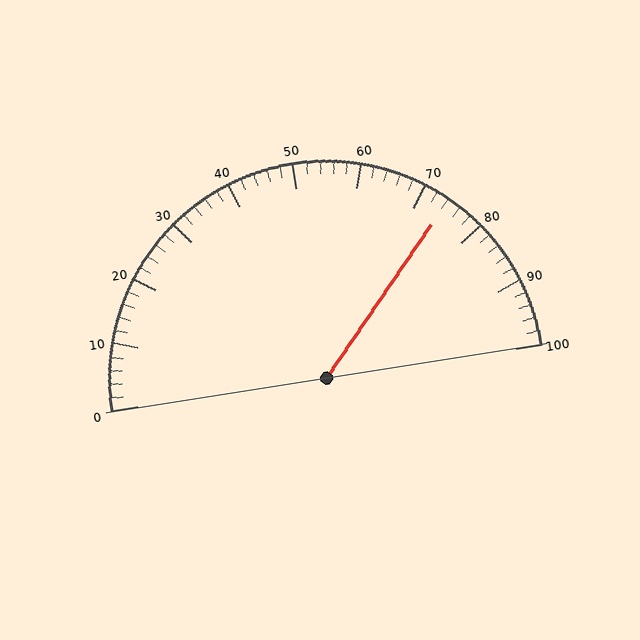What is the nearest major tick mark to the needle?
The nearest major tick mark is 70.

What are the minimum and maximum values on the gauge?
The gauge ranges from 0 to 100.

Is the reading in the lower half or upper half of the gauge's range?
The reading is in the upper half of the range (0 to 100).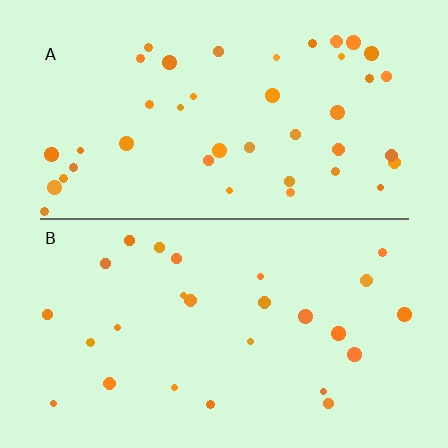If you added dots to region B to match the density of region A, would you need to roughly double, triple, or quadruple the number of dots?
Approximately double.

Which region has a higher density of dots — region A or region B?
A (the top).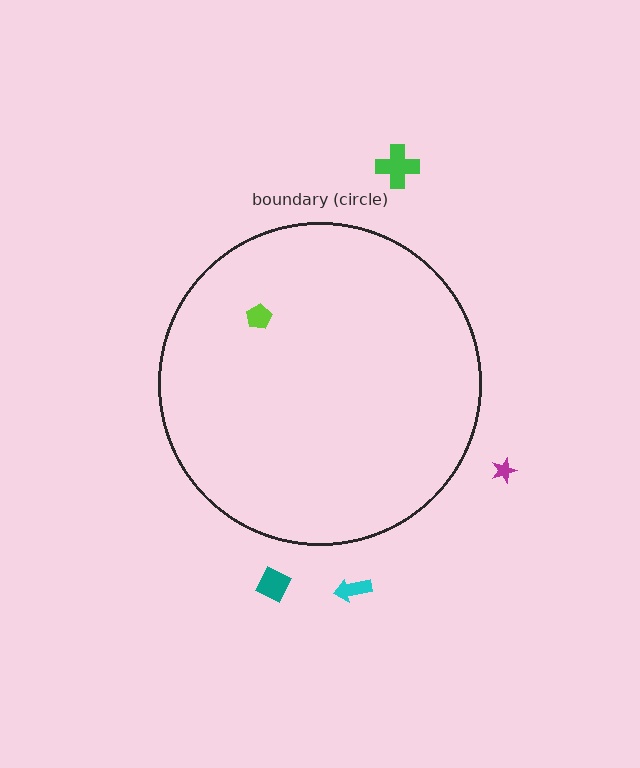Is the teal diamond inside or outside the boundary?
Outside.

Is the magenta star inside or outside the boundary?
Outside.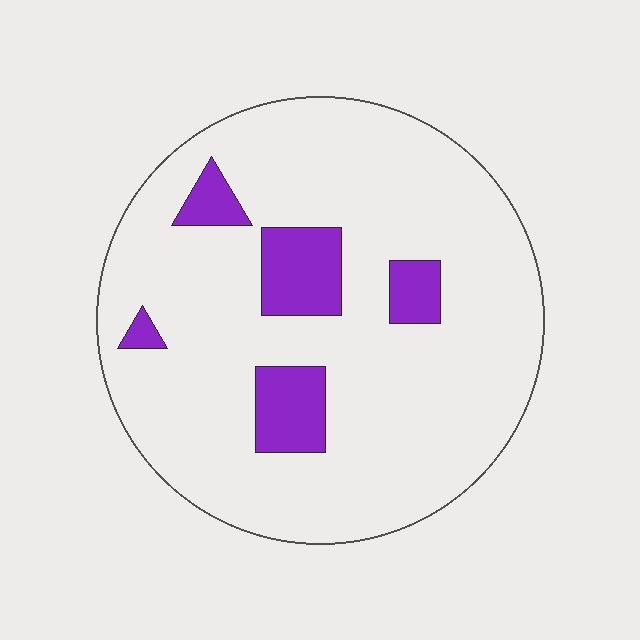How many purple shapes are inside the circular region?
5.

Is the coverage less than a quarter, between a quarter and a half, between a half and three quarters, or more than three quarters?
Less than a quarter.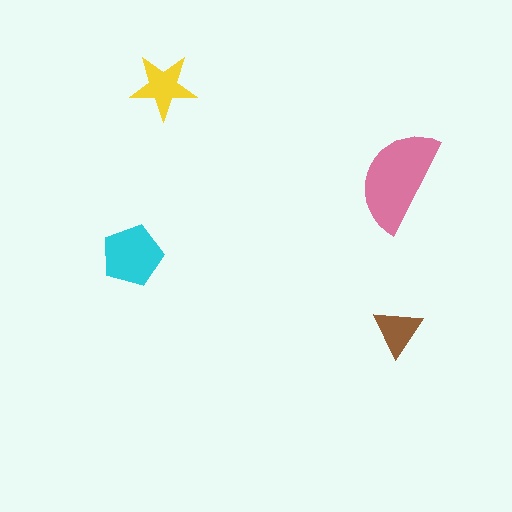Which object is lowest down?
The brown triangle is bottommost.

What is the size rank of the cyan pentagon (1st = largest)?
2nd.